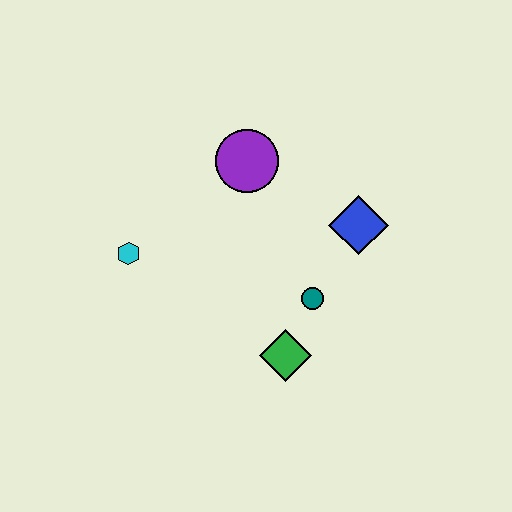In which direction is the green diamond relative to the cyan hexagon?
The green diamond is to the right of the cyan hexagon.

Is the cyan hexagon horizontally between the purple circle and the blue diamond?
No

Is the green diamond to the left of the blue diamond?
Yes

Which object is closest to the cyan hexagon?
The purple circle is closest to the cyan hexagon.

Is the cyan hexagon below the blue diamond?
Yes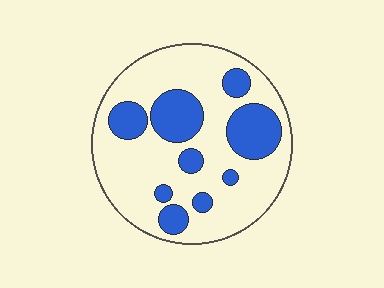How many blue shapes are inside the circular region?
9.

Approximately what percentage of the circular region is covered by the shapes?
Approximately 30%.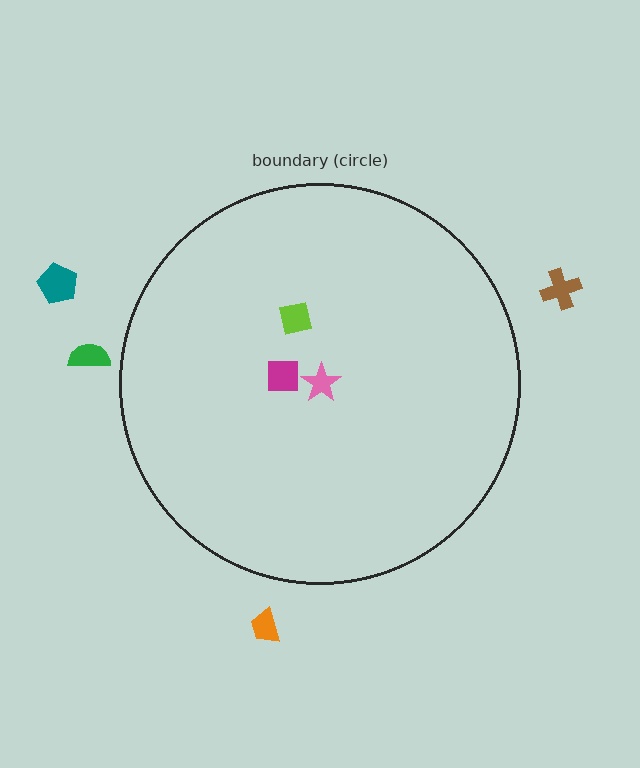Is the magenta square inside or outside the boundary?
Inside.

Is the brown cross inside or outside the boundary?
Outside.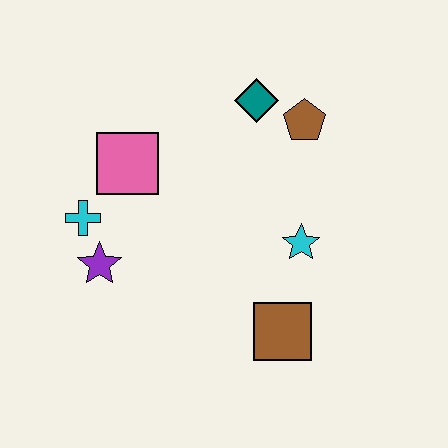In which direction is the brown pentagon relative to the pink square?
The brown pentagon is to the right of the pink square.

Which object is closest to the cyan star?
The brown square is closest to the cyan star.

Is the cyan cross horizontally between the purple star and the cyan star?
No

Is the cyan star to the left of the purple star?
No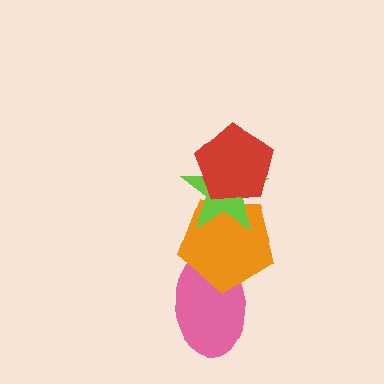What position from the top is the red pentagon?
The red pentagon is 1st from the top.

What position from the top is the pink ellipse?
The pink ellipse is 4th from the top.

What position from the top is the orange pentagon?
The orange pentagon is 3rd from the top.